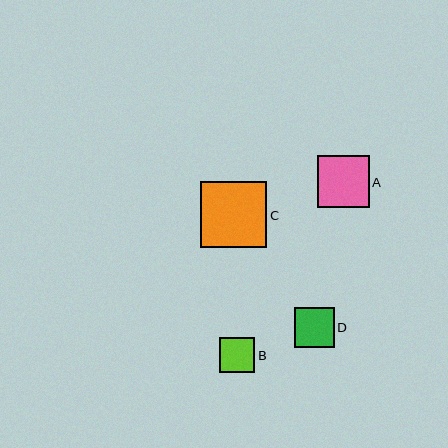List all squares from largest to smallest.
From largest to smallest: C, A, D, B.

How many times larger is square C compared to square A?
Square C is approximately 1.3 times the size of square A.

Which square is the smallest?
Square B is the smallest with a size of approximately 35 pixels.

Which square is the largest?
Square C is the largest with a size of approximately 66 pixels.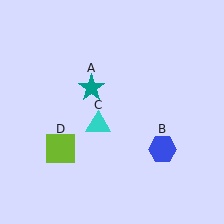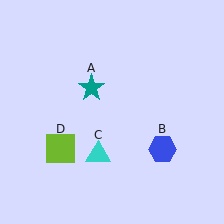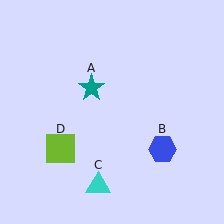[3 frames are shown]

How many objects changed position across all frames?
1 object changed position: cyan triangle (object C).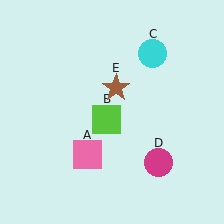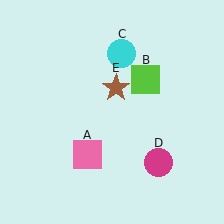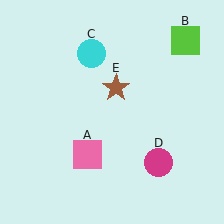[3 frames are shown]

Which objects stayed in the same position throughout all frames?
Pink square (object A) and magenta circle (object D) and brown star (object E) remained stationary.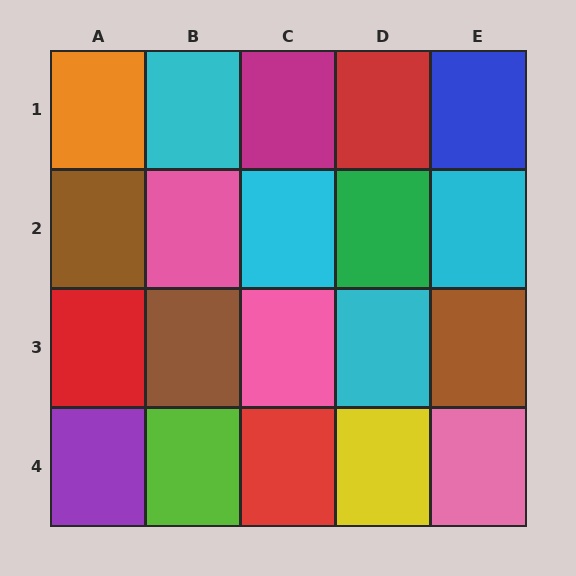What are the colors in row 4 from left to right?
Purple, lime, red, yellow, pink.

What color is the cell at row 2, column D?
Green.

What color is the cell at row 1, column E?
Blue.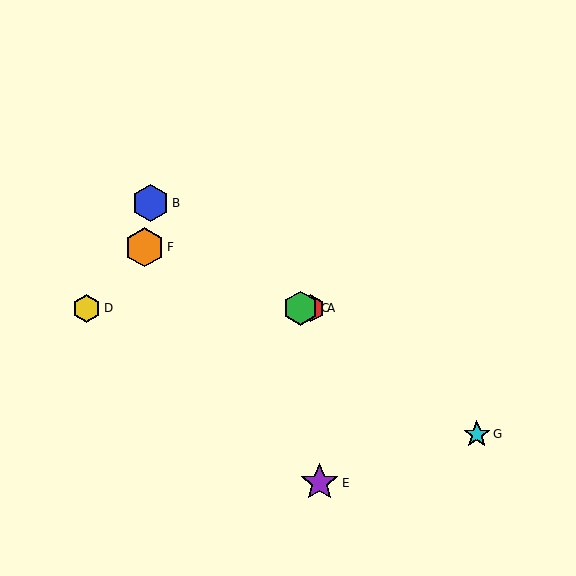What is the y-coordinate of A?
Object A is at y≈308.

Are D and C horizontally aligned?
Yes, both are at y≈308.